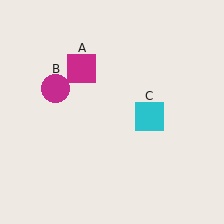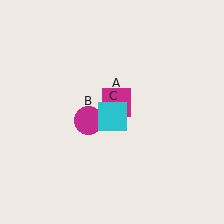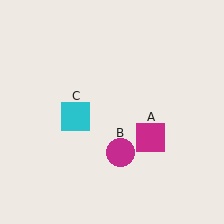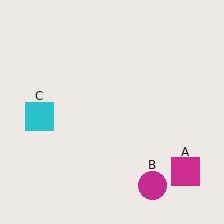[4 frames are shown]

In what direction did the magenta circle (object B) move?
The magenta circle (object B) moved down and to the right.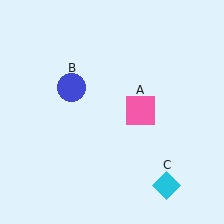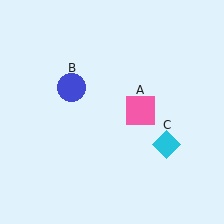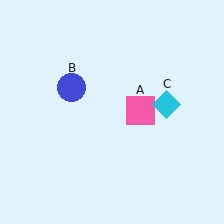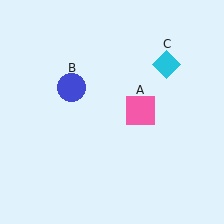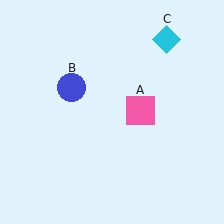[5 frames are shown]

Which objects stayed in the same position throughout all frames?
Pink square (object A) and blue circle (object B) remained stationary.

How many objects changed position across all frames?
1 object changed position: cyan diamond (object C).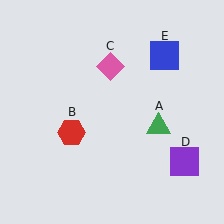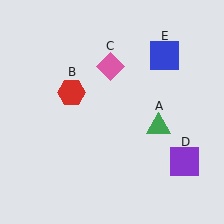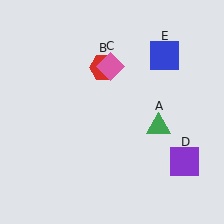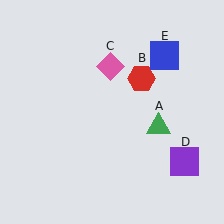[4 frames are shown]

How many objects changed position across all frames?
1 object changed position: red hexagon (object B).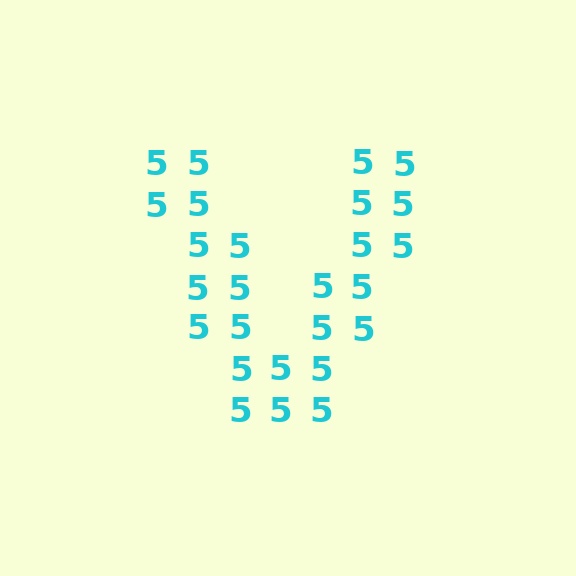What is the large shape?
The large shape is the letter V.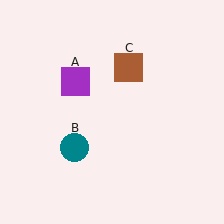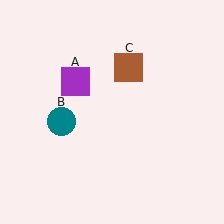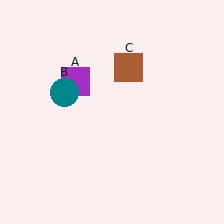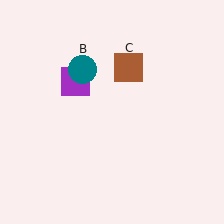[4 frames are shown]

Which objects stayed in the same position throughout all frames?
Purple square (object A) and brown square (object C) remained stationary.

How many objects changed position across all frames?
1 object changed position: teal circle (object B).